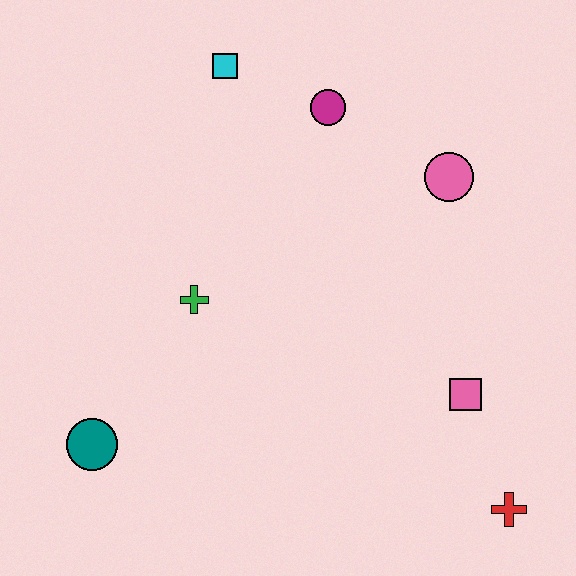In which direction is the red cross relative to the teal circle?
The red cross is to the right of the teal circle.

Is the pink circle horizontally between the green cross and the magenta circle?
No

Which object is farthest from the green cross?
The red cross is farthest from the green cross.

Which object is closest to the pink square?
The red cross is closest to the pink square.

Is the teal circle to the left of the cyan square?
Yes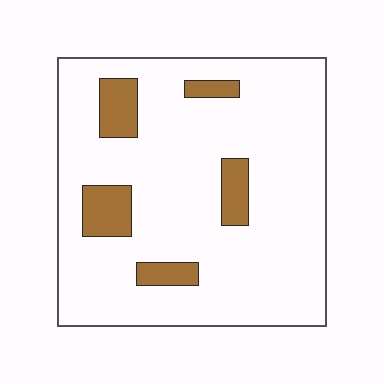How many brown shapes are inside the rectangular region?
5.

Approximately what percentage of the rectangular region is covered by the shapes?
Approximately 15%.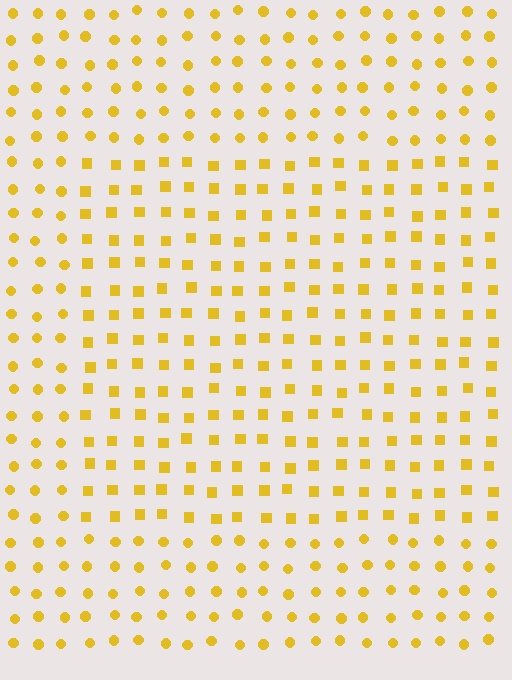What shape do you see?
I see a rectangle.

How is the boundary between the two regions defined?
The boundary is defined by a change in element shape: squares inside vs. circles outside. All elements share the same color and spacing.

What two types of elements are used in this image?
The image uses squares inside the rectangle region and circles outside it.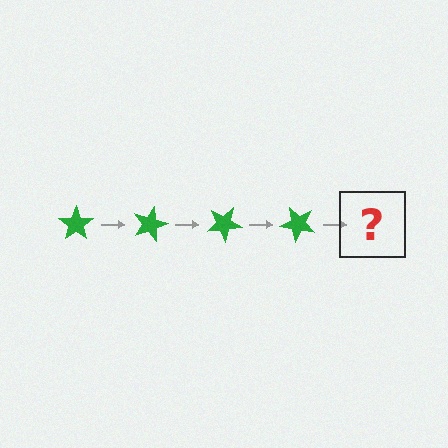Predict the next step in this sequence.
The next step is a green star rotated 60 degrees.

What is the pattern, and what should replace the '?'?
The pattern is that the star rotates 15 degrees each step. The '?' should be a green star rotated 60 degrees.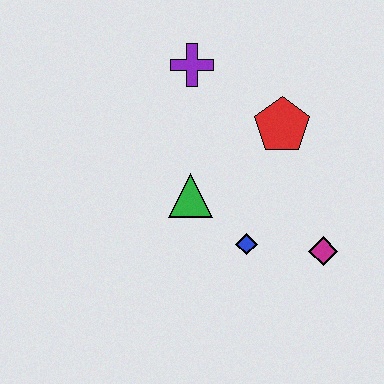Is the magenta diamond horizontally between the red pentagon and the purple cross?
No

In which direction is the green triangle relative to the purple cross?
The green triangle is below the purple cross.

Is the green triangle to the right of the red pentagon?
No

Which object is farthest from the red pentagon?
The magenta diamond is farthest from the red pentagon.